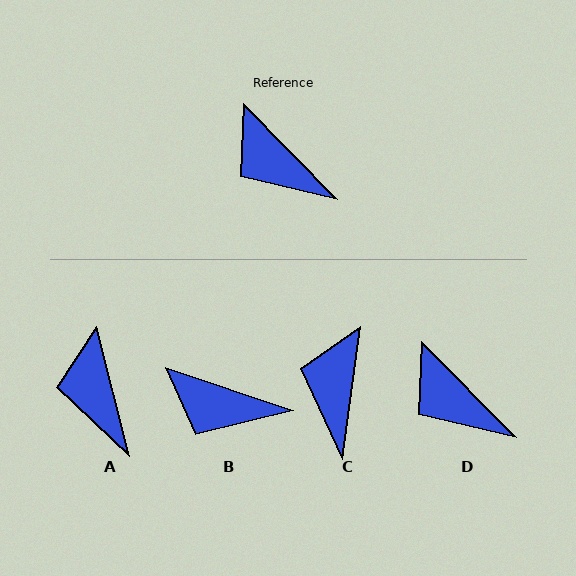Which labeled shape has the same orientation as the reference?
D.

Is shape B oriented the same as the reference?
No, it is off by about 27 degrees.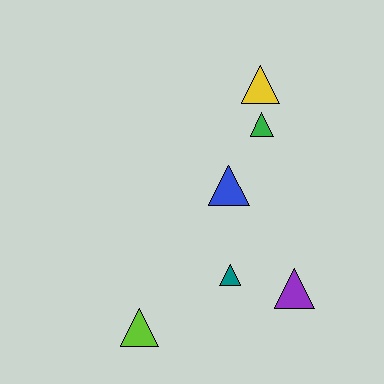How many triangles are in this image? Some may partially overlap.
There are 6 triangles.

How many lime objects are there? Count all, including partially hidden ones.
There is 1 lime object.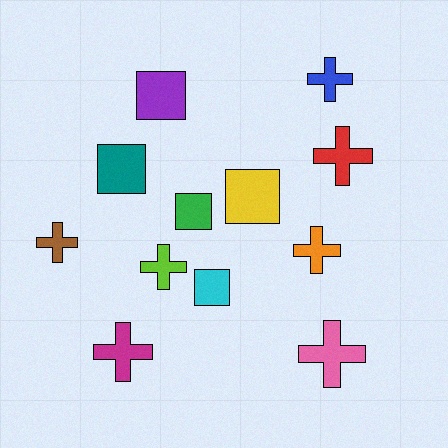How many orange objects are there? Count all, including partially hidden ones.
There is 1 orange object.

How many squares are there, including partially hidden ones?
There are 5 squares.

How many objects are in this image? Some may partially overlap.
There are 12 objects.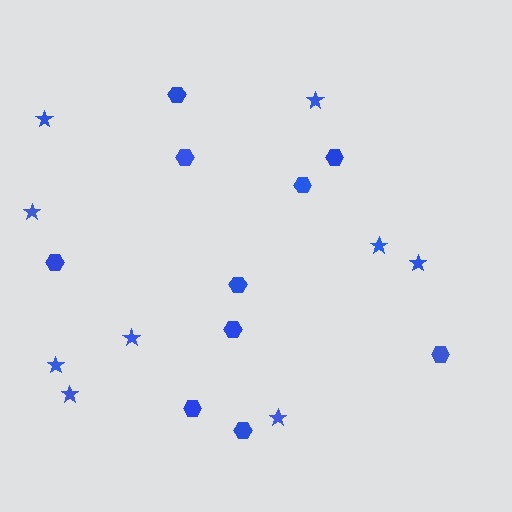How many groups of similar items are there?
There are 2 groups: one group of stars (9) and one group of hexagons (10).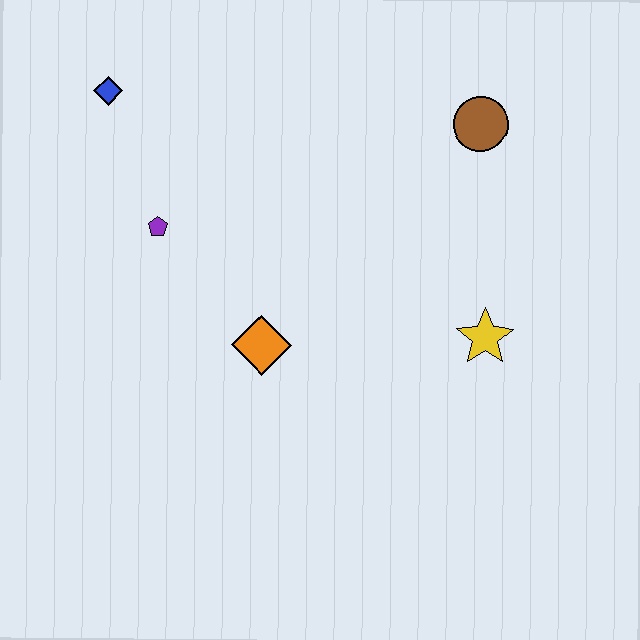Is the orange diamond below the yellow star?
Yes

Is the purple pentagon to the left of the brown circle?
Yes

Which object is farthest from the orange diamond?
The brown circle is farthest from the orange diamond.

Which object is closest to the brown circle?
The yellow star is closest to the brown circle.